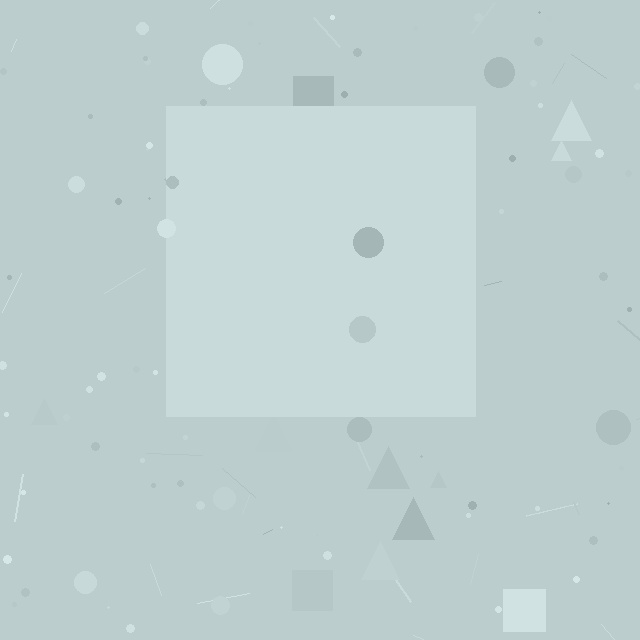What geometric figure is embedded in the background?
A square is embedded in the background.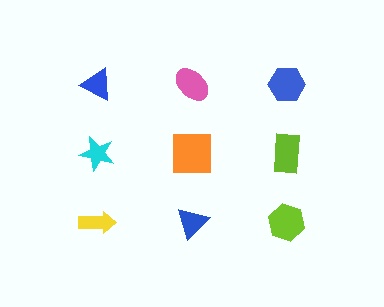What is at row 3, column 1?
A yellow arrow.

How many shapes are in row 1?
3 shapes.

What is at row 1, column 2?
A pink ellipse.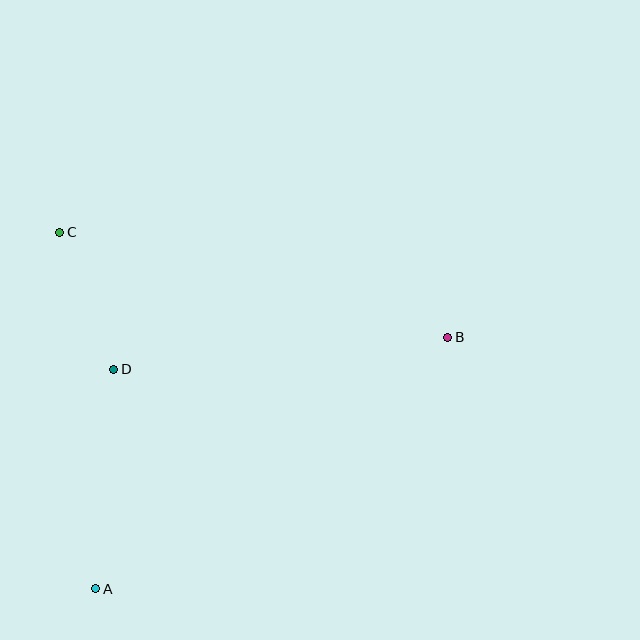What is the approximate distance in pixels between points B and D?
The distance between B and D is approximately 336 pixels.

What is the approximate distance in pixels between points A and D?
The distance between A and D is approximately 221 pixels.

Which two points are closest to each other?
Points C and D are closest to each other.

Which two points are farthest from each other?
Points A and B are farthest from each other.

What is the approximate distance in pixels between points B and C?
The distance between B and C is approximately 402 pixels.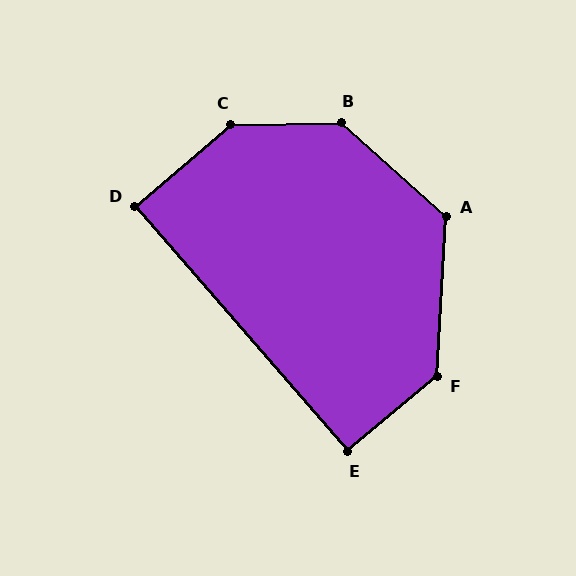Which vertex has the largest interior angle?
C, at approximately 140 degrees.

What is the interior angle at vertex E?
Approximately 91 degrees (approximately right).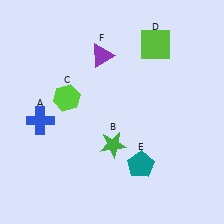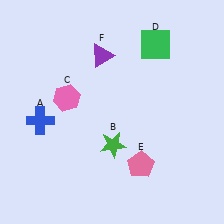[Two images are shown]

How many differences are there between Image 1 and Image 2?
There are 3 differences between the two images.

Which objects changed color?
C changed from lime to pink. D changed from lime to green. E changed from teal to pink.